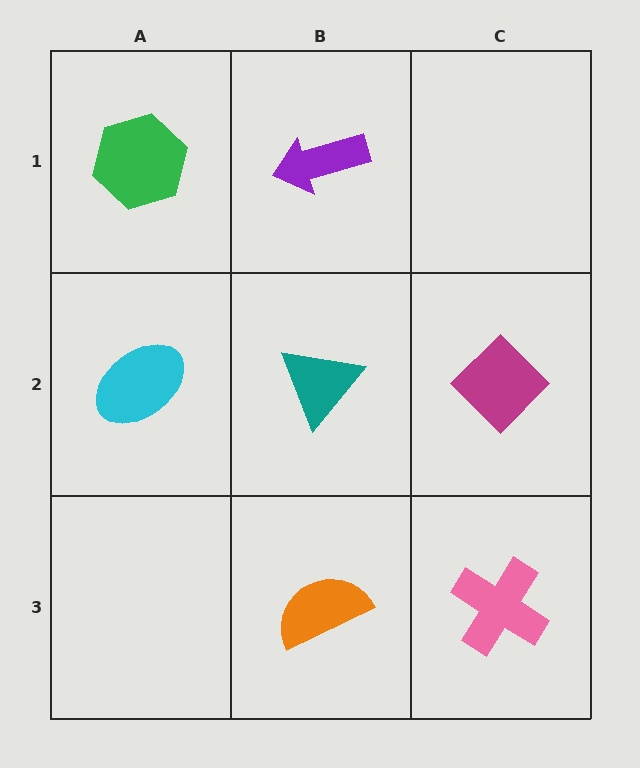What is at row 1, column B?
A purple arrow.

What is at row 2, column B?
A teal triangle.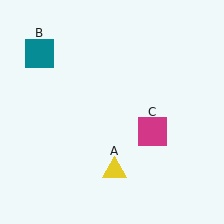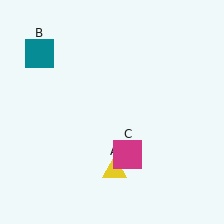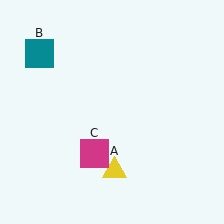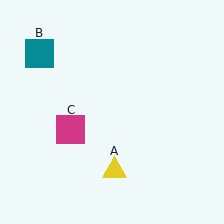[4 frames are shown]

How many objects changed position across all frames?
1 object changed position: magenta square (object C).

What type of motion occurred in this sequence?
The magenta square (object C) rotated clockwise around the center of the scene.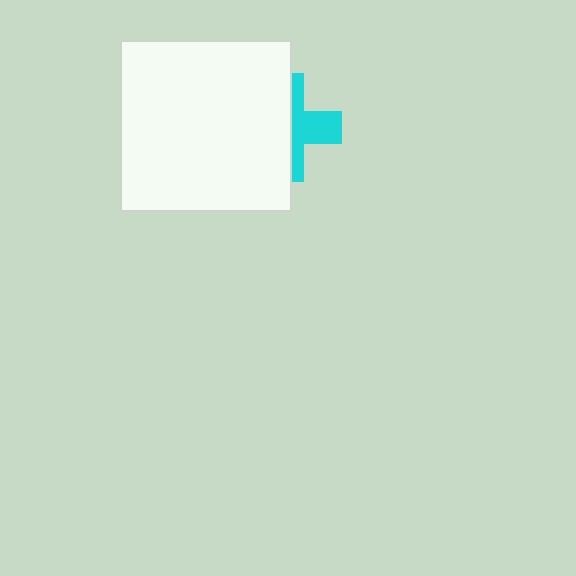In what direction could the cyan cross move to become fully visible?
The cyan cross could move right. That would shift it out from behind the white square entirely.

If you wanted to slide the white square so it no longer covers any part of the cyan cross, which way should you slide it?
Slide it left — that is the most direct way to separate the two shapes.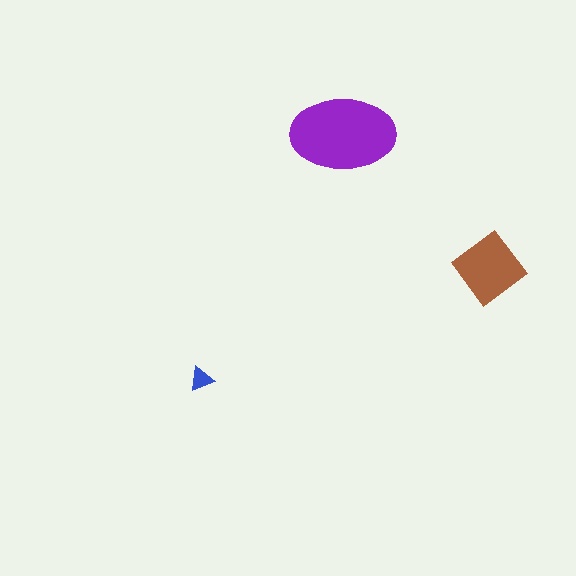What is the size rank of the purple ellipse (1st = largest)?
1st.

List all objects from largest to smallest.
The purple ellipse, the brown diamond, the blue triangle.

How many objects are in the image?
There are 3 objects in the image.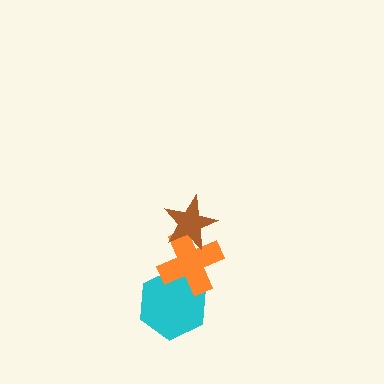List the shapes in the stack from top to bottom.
From top to bottom: the brown star, the orange cross, the cyan hexagon.